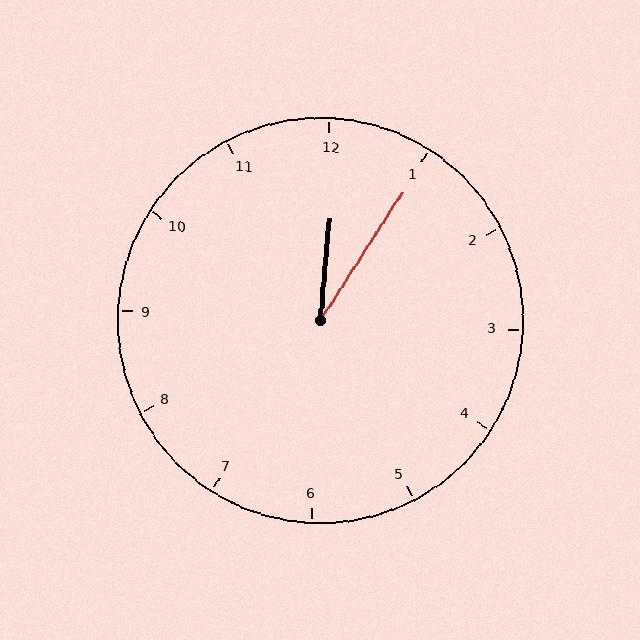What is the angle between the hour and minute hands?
Approximately 28 degrees.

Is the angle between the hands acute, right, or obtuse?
It is acute.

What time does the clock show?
12:05.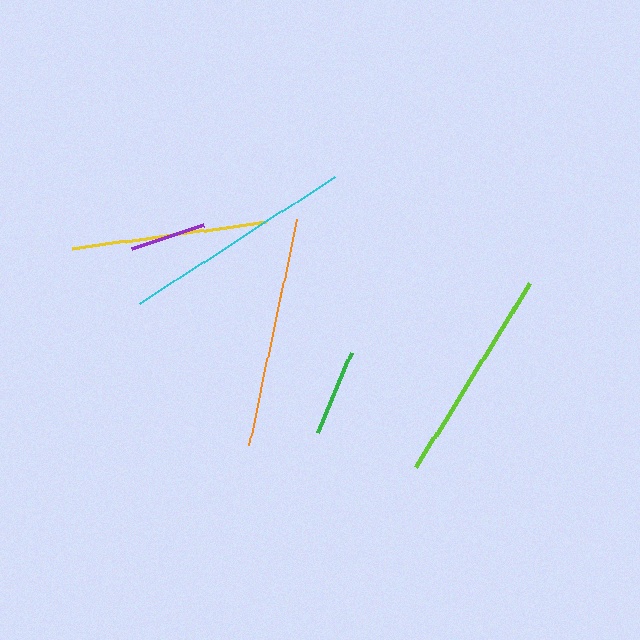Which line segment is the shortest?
The purple line is the shortest at approximately 76 pixels.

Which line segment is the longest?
The cyan line is the longest at approximately 232 pixels.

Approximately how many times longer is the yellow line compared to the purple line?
The yellow line is approximately 2.6 times the length of the purple line.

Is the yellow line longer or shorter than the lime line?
The lime line is longer than the yellow line.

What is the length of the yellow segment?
The yellow segment is approximately 197 pixels long.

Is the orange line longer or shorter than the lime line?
The orange line is longer than the lime line.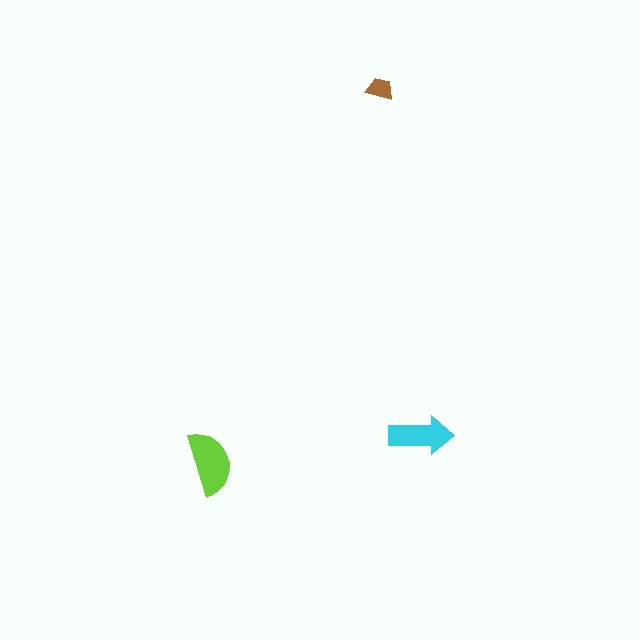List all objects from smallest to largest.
The brown trapezoid, the cyan arrow, the lime semicircle.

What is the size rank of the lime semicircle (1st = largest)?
1st.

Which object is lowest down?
The lime semicircle is bottommost.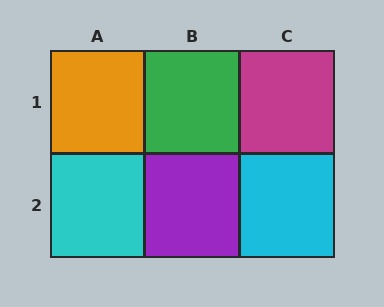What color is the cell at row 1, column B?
Green.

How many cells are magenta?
1 cell is magenta.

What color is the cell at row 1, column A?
Orange.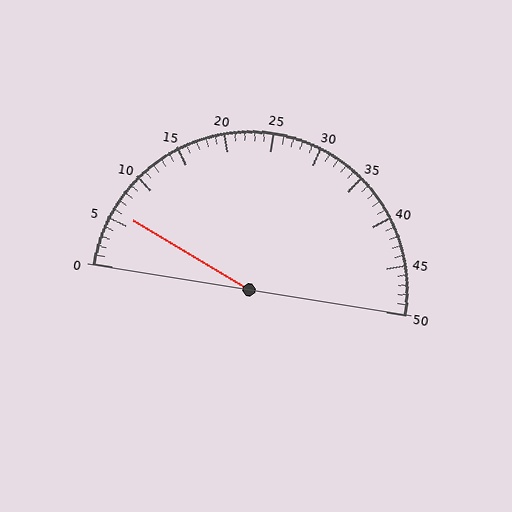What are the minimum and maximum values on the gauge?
The gauge ranges from 0 to 50.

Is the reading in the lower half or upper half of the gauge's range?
The reading is in the lower half of the range (0 to 50).